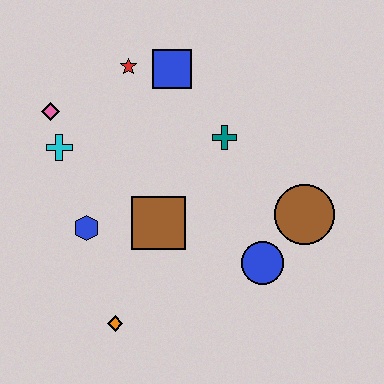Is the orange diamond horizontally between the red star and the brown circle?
No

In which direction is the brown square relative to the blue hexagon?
The brown square is to the right of the blue hexagon.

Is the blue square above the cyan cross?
Yes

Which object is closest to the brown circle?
The blue circle is closest to the brown circle.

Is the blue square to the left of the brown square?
No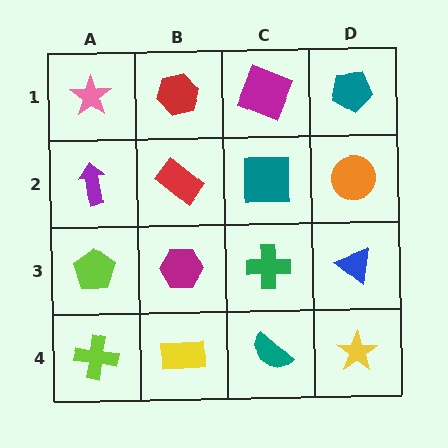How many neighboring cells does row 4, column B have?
3.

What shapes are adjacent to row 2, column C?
A magenta square (row 1, column C), a green cross (row 3, column C), a red rectangle (row 2, column B), an orange circle (row 2, column D).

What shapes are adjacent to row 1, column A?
A purple arrow (row 2, column A), a red hexagon (row 1, column B).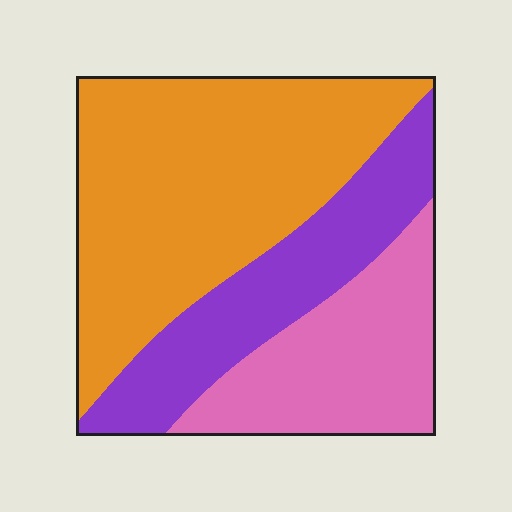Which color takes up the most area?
Orange, at roughly 50%.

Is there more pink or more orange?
Orange.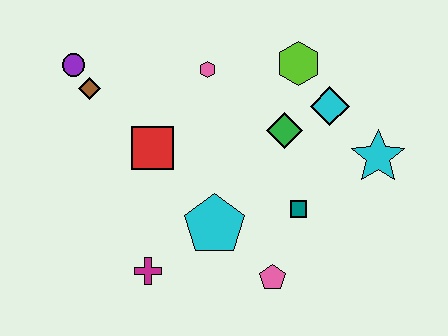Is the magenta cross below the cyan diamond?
Yes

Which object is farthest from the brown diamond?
The cyan star is farthest from the brown diamond.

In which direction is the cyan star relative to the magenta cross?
The cyan star is to the right of the magenta cross.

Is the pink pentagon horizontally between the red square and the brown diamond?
No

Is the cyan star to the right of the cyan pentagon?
Yes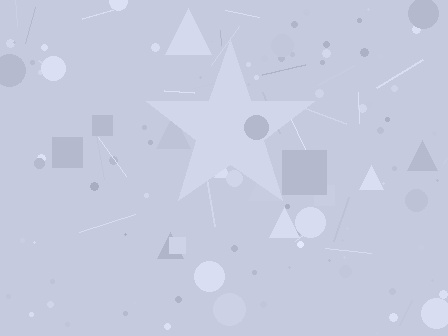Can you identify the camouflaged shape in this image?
The camouflaged shape is a star.